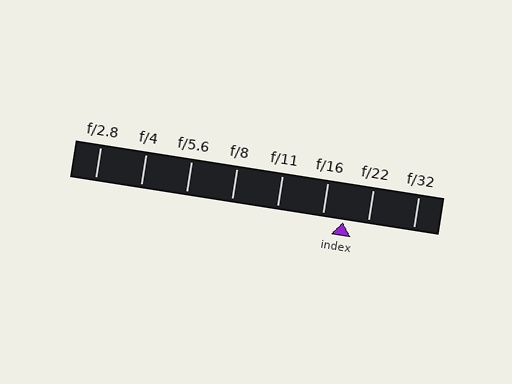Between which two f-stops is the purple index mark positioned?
The index mark is between f/16 and f/22.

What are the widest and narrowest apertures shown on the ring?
The widest aperture shown is f/2.8 and the narrowest is f/32.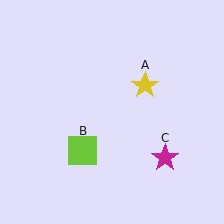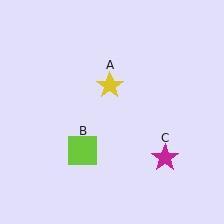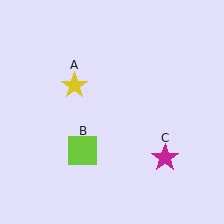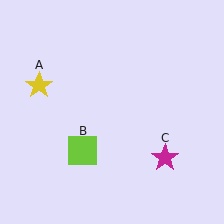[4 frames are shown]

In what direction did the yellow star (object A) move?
The yellow star (object A) moved left.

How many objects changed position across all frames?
1 object changed position: yellow star (object A).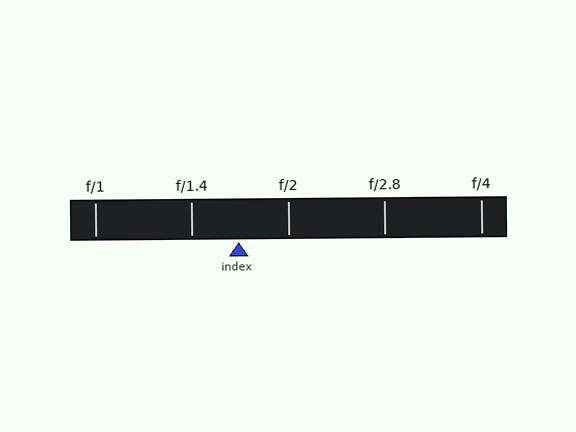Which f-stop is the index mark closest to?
The index mark is closest to f/1.4.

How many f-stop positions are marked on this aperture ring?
There are 5 f-stop positions marked.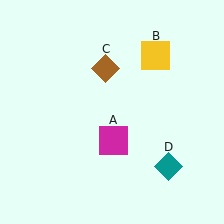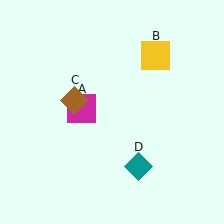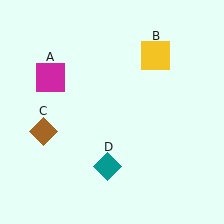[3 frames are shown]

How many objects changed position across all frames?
3 objects changed position: magenta square (object A), brown diamond (object C), teal diamond (object D).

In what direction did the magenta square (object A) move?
The magenta square (object A) moved up and to the left.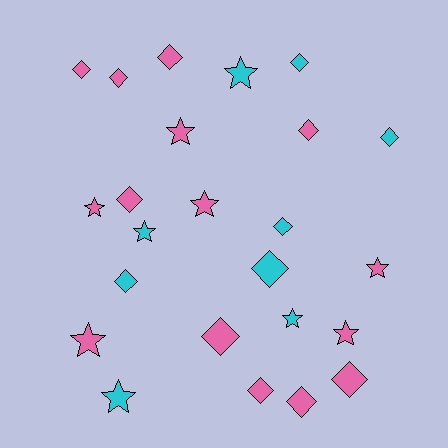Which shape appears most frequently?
Diamond, with 14 objects.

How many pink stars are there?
There are 6 pink stars.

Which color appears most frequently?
Pink, with 15 objects.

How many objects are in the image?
There are 24 objects.